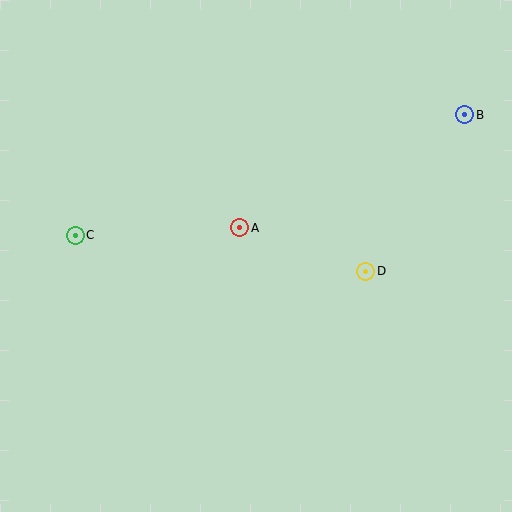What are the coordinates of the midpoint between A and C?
The midpoint between A and C is at (158, 231).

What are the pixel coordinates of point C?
Point C is at (75, 235).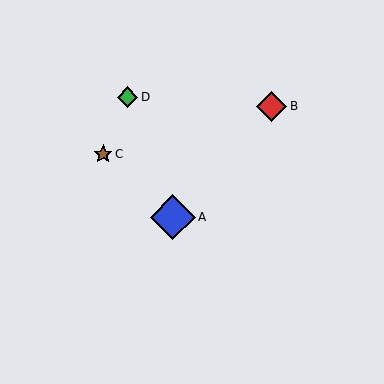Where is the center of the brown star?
The center of the brown star is at (103, 154).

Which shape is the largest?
The blue diamond (labeled A) is the largest.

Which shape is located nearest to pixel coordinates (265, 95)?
The red diamond (labeled B) at (272, 106) is nearest to that location.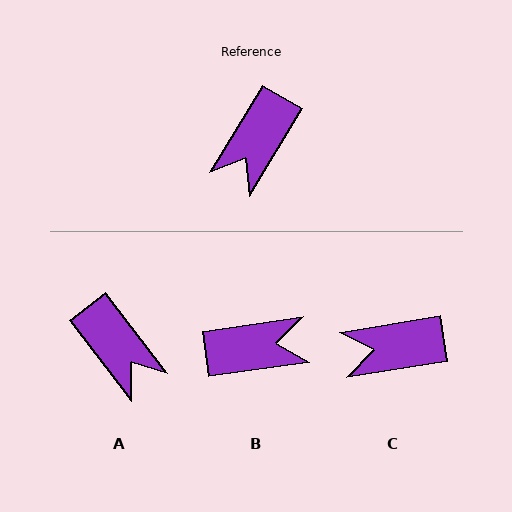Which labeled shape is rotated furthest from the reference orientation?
B, about 129 degrees away.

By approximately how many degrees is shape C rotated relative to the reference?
Approximately 50 degrees clockwise.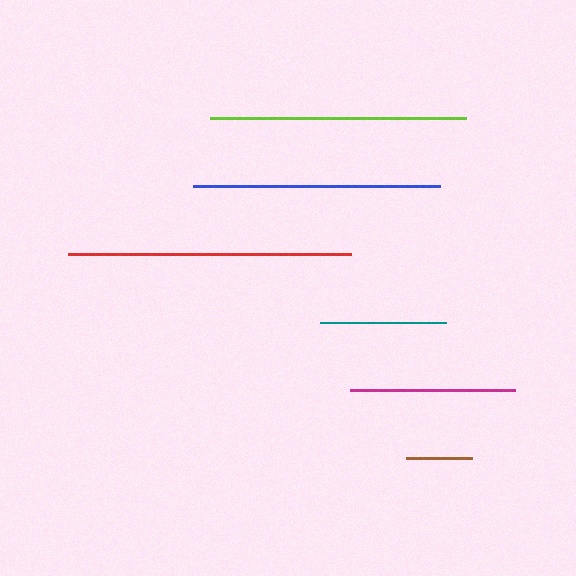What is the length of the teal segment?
The teal segment is approximately 126 pixels long.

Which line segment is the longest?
The red line is the longest at approximately 282 pixels.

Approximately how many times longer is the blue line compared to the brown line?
The blue line is approximately 3.8 times the length of the brown line.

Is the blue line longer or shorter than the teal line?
The blue line is longer than the teal line.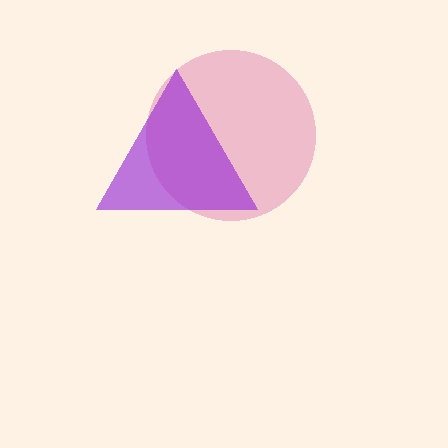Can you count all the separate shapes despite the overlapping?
Yes, there are 2 separate shapes.